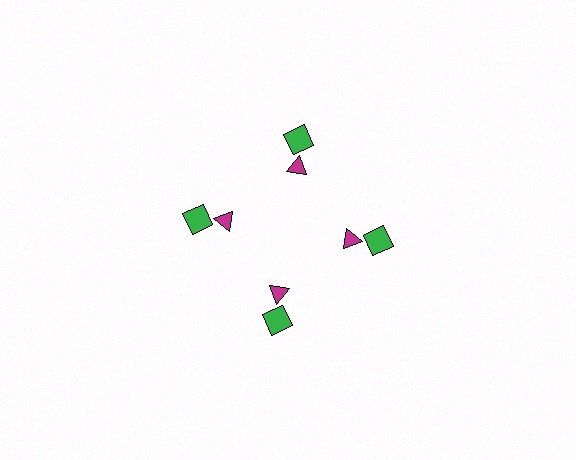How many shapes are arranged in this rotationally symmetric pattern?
There are 8 shapes, arranged in 4 groups of 2.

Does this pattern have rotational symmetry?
Yes, this pattern has 4-fold rotational symmetry. It looks the same after rotating 90 degrees around the center.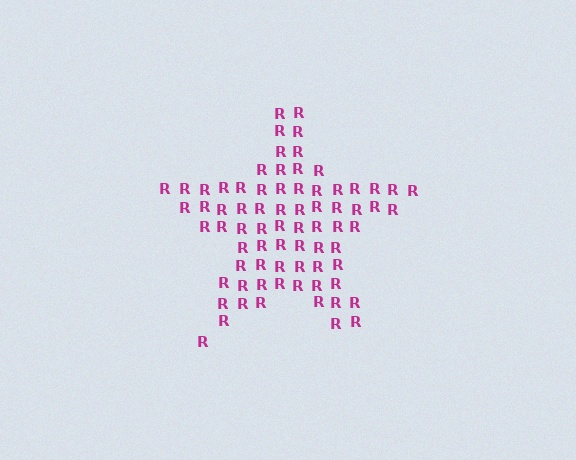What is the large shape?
The large shape is a star.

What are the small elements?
The small elements are letter R's.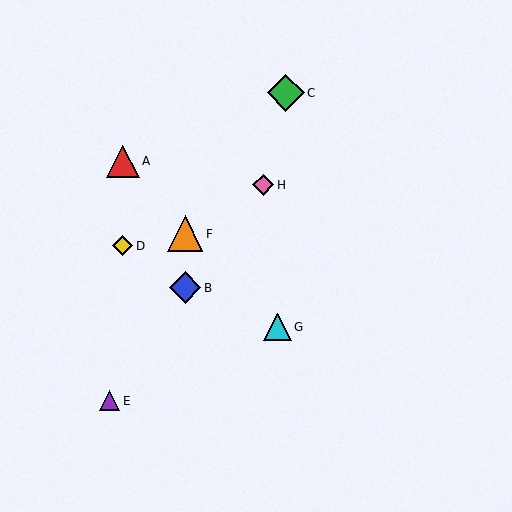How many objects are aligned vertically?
2 objects (B, F) are aligned vertically.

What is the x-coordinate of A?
Object A is at x≈123.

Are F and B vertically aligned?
Yes, both are at x≈185.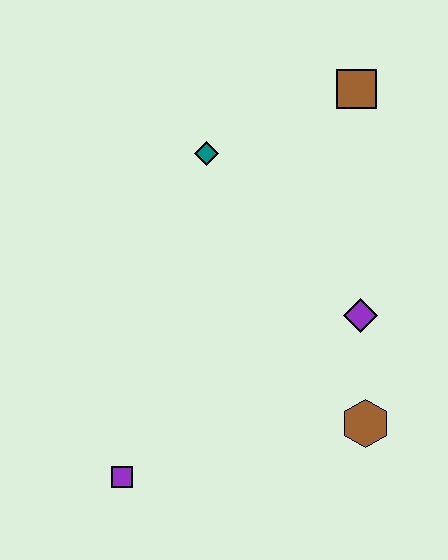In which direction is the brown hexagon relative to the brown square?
The brown hexagon is below the brown square.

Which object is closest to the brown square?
The teal diamond is closest to the brown square.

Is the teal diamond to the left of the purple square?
No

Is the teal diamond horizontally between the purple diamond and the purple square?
Yes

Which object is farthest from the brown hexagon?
The brown square is farthest from the brown hexagon.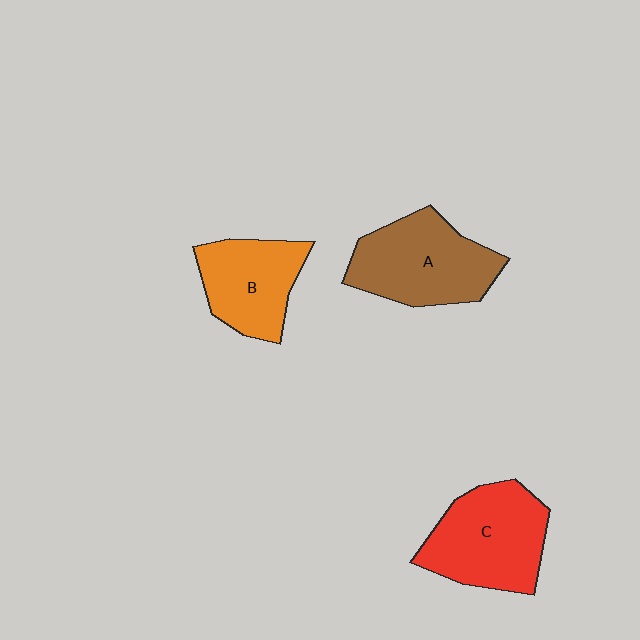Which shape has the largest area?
Shape C (red).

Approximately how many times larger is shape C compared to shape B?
Approximately 1.3 times.